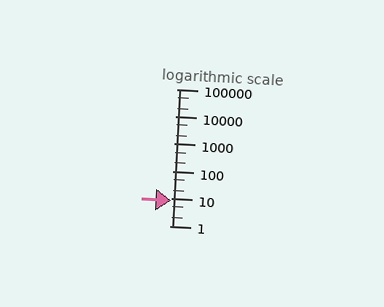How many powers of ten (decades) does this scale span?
The scale spans 5 decades, from 1 to 100000.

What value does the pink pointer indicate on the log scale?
The pointer indicates approximately 8.4.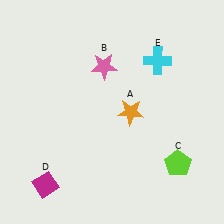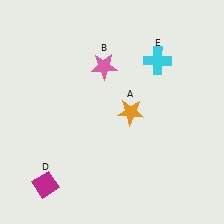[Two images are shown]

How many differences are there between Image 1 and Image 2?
There is 1 difference between the two images.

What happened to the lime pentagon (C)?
The lime pentagon (C) was removed in Image 2. It was in the bottom-right area of Image 1.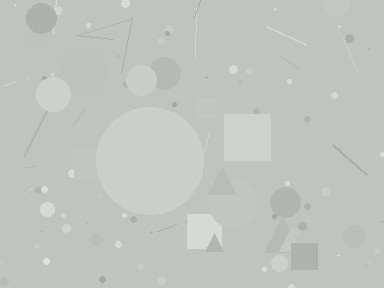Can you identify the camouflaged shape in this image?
The camouflaged shape is a circle.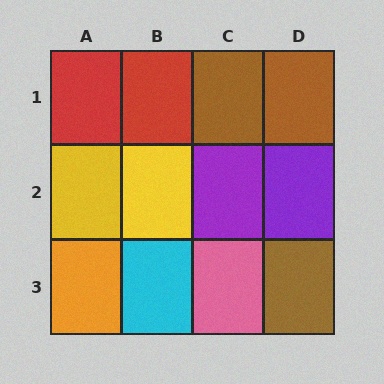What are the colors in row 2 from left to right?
Yellow, yellow, purple, purple.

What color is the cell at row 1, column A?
Red.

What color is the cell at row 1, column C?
Brown.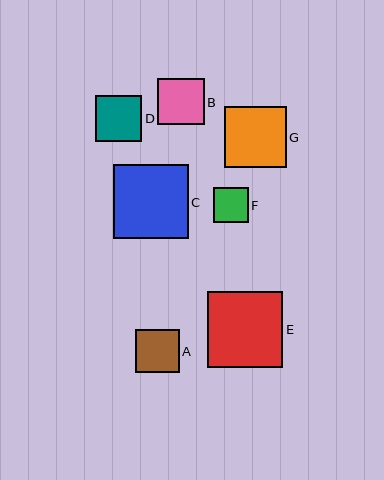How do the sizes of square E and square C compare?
Square E and square C are approximately the same size.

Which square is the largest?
Square E is the largest with a size of approximately 76 pixels.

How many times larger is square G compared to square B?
Square G is approximately 1.3 times the size of square B.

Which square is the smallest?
Square F is the smallest with a size of approximately 35 pixels.